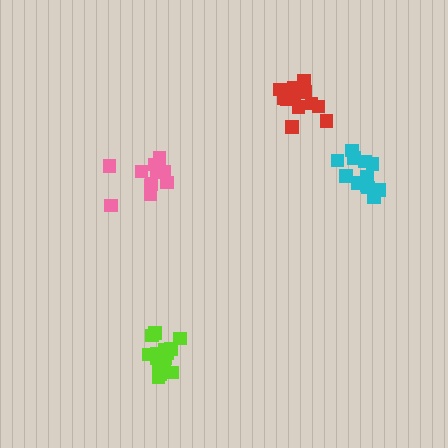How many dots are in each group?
Group 1: 13 dots, Group 2: 13 dots, Group 3: 11 dots, Group 4: 16 dots (53 total).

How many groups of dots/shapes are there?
There are 4 groups.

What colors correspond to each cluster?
The clusters are colored: cyan, red, pink, lime.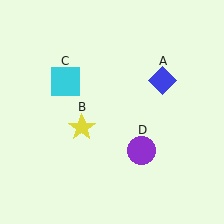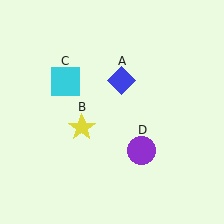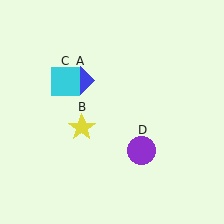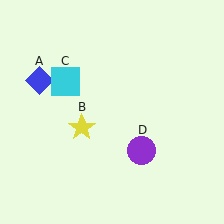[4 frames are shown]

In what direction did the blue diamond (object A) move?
The blue diamond (object A) moved left.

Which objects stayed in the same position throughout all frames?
Yellow star (object B) and cyan square (object C) and purple circle (object D) remained stationary.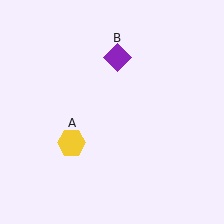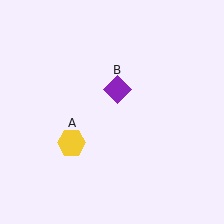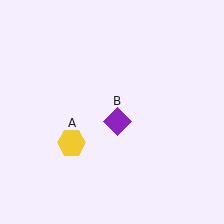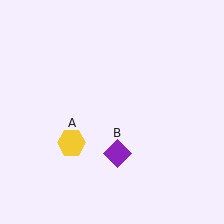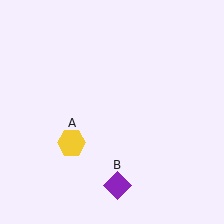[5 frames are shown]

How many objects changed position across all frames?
1 object changed position: purple diamond (object B).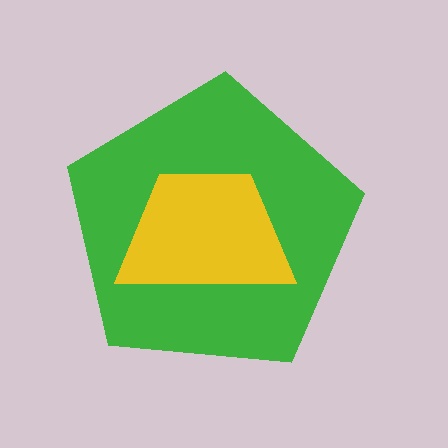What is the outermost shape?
The green pentagon.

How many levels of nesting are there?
2.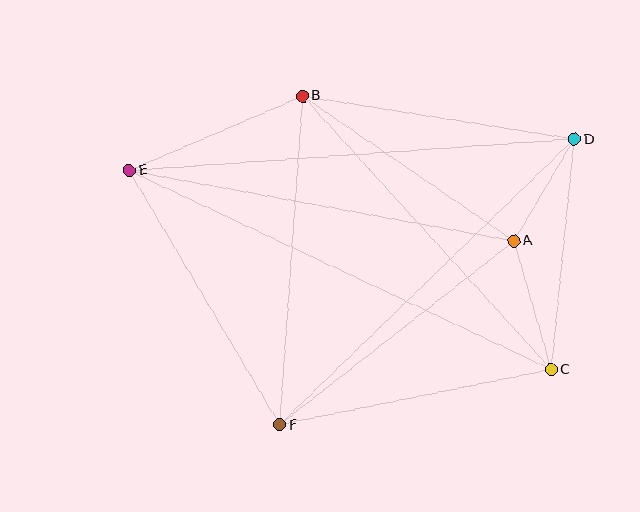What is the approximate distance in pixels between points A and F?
The distance between A and F is approximately 298 pixels.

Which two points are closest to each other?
Points A and D are closest to each other.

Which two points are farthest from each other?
Points C and E are farthest from each other.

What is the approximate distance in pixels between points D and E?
The distance between D and E is approximately 446 pixels.